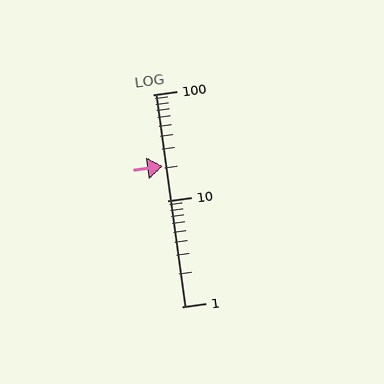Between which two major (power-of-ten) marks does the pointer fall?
The pointer is between 10 and 100.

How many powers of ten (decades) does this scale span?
The scale spans 2 decades, from 1 to 100.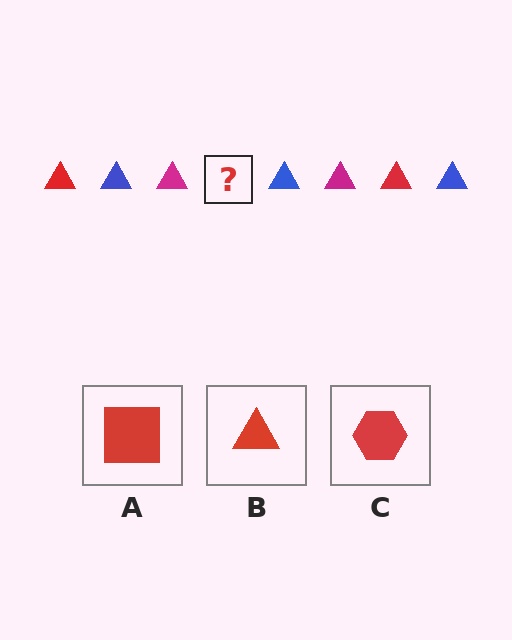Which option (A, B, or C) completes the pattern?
B.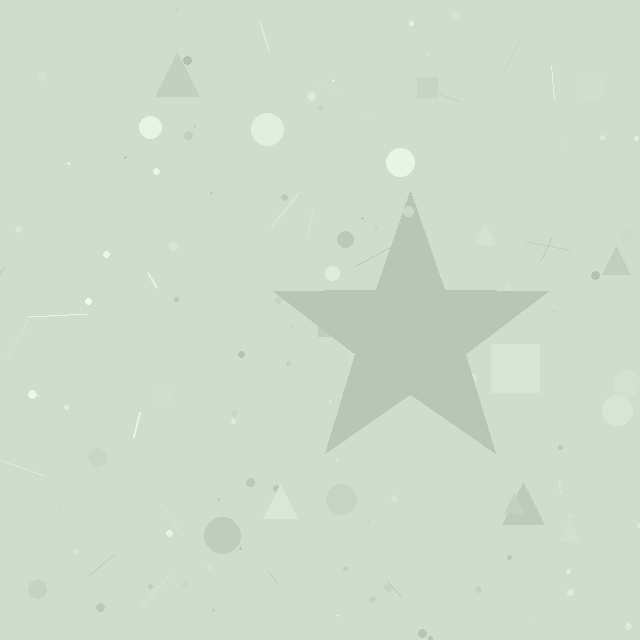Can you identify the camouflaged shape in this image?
The camouflaged shape is a star.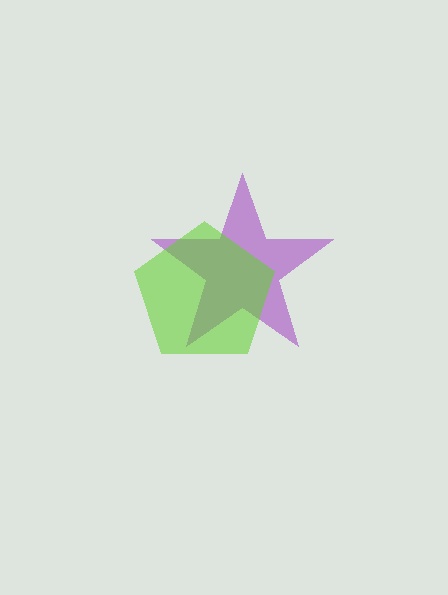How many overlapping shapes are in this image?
There are 2 overlapping shapes in the image.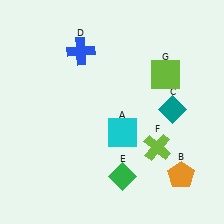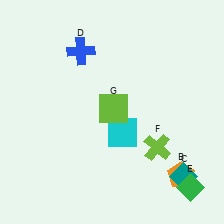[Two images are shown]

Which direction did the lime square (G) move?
The lime square (G) moved left.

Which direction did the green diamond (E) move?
The green diamond (E) moved right.